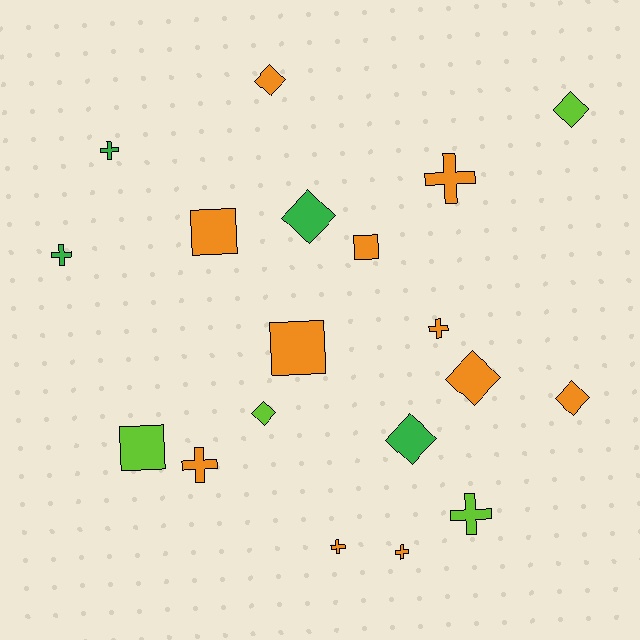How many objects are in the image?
There are 19 objects.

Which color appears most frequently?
Orange, with 11 objects.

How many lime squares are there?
There is 1 lime square.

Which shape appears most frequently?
Cross, with 8 objects.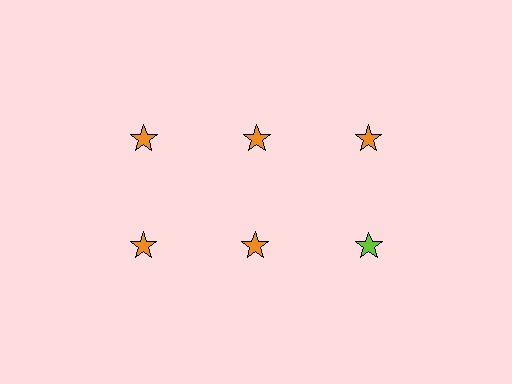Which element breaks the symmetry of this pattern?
The lime star in the second row, center column breaks the symmetry. All other shapes are orange stars.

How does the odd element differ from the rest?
It has a different color: lime instead of orange.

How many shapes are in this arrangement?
There are 6 shapes arranged in a grid pattern.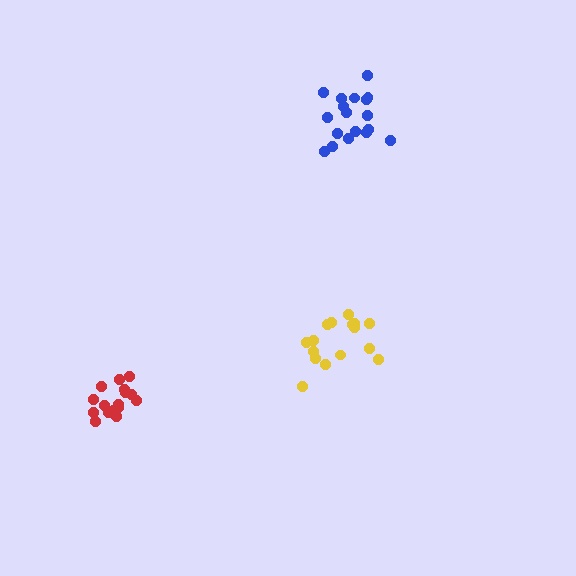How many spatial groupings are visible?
There are 3 spatial groupings.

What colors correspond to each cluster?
The clusters are colored: yellow, blue, red.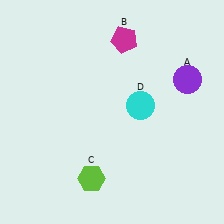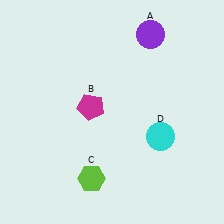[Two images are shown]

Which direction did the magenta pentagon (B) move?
The magenta pentagon (B) moved down.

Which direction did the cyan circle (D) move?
The cyan circle (D) moved down.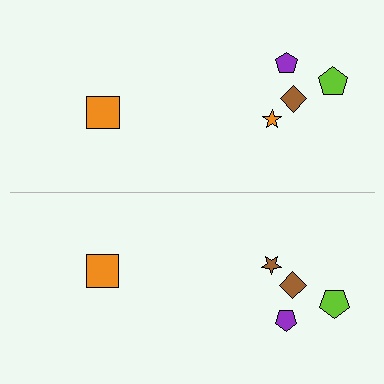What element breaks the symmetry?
The brown star on the bottom side breaks the symmetry — its mirror counterpart is orange.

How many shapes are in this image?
There are 10 shapes in this image.